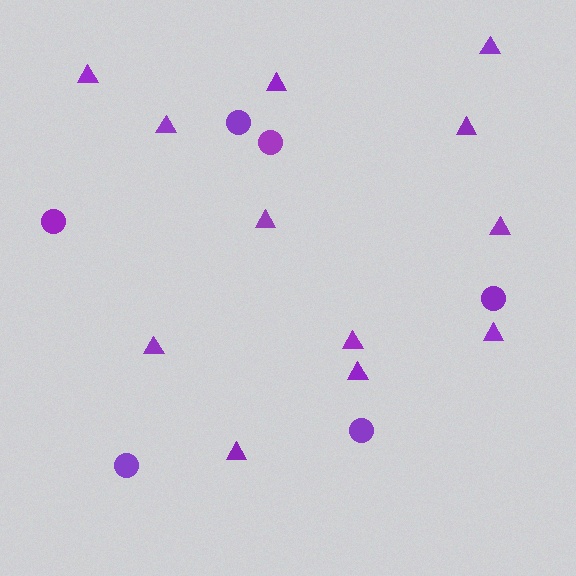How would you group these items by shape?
There are 2 groups: one group of triangles (12) and one group of circles (6).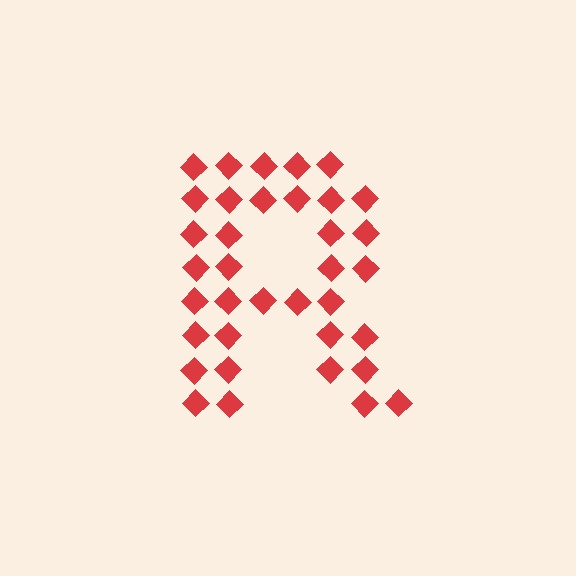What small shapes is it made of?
It is made of small diamonds.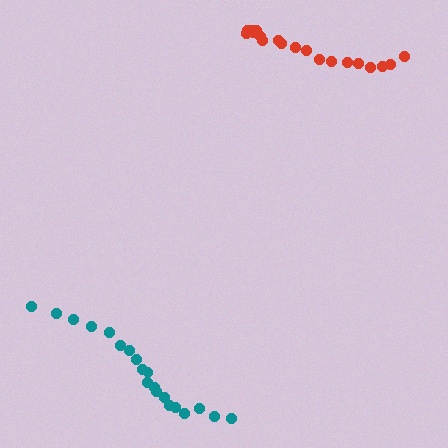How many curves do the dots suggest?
There are 2 distinct paths.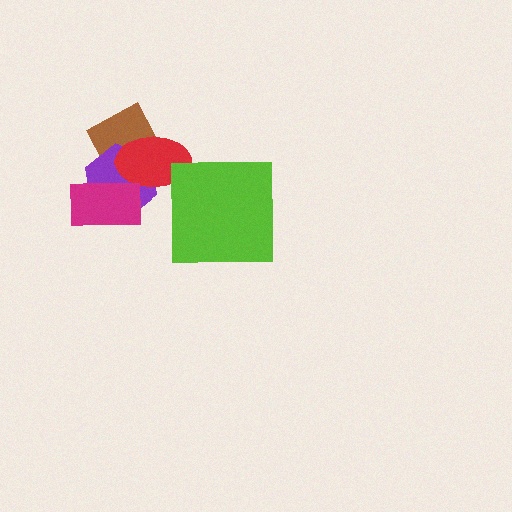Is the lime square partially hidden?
No, no other shape covers it.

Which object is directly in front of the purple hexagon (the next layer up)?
The red ellipse is directly in front of the purple hexagon.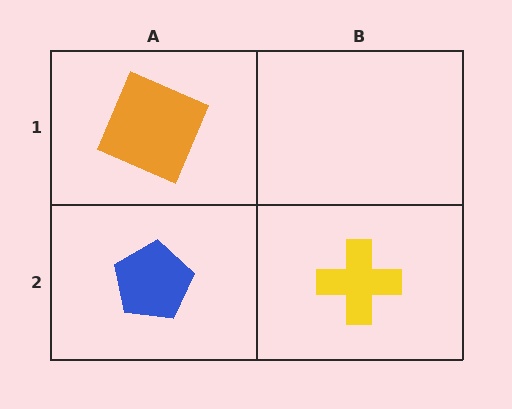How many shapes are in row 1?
1 shape.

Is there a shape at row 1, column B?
No, that cell is empty.